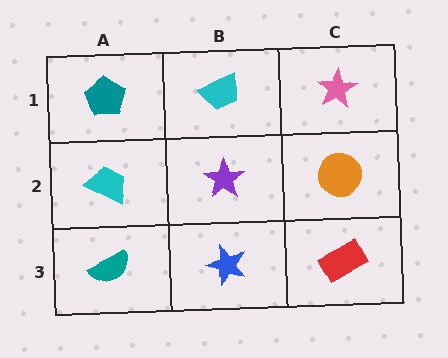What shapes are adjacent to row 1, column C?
An orange circle (row 2, column C), a cyan trapezoid (row 1, column B).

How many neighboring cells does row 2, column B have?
4.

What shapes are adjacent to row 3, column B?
A purple star (row 2, column B), a teal semicircle (row 3, column A), a red rectangle (row 3, column C).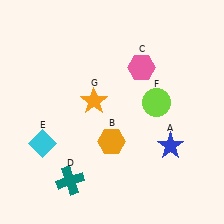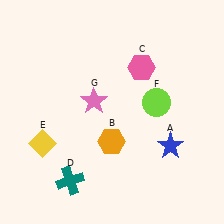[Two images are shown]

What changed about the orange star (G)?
In Image 1, G is orange. In Image 2, it changed to pink.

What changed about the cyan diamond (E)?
In Image 1, E is cyan. In Image 2, it changed to yellow.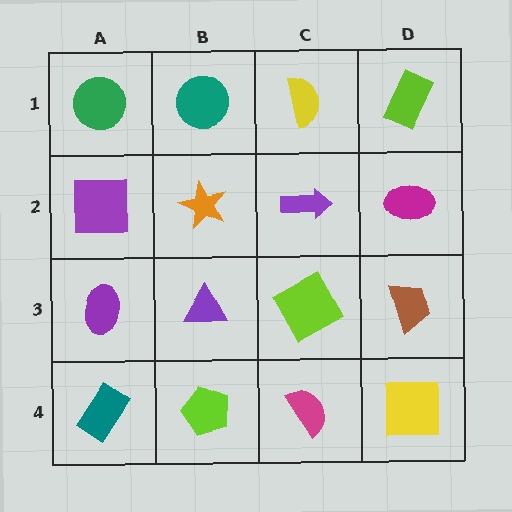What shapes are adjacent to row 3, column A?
A purple square (row 2, column A), a teal rectangle (row 4, column A), a purple triangle (row 3, column B).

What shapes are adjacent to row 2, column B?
A teal circle (row 1, column B), a purple triangle (row 3, column B), a purple square (row 2, column A), a purple arrow (row 2, column C).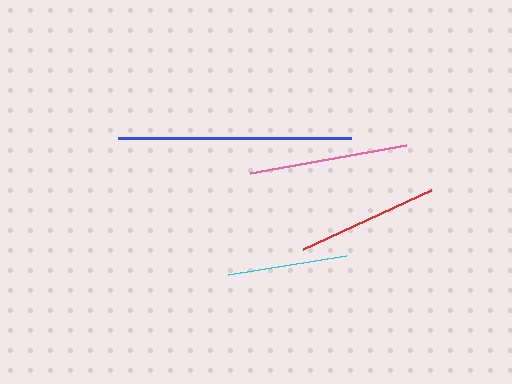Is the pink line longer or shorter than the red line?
The pink line is longer than the red line.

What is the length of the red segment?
The red segment is approximately 141 pixels long.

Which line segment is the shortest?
The cyan line is the shortest at approximately 119 pixels.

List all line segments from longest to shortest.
From longest to shortest: blue, pink, red, cyan.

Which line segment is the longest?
The blue line is the longest at approximately 233 pixels.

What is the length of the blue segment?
The blue segment is approximately 233 pixels long.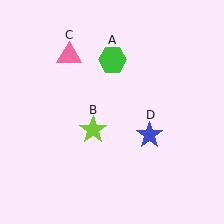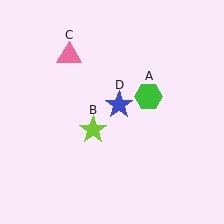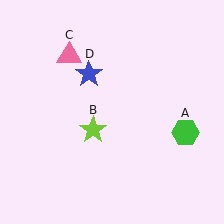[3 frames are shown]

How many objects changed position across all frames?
2 objects changed position: green hexagon (object A), blue star (object D).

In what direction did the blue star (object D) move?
The blue star (object D) moved up and to the left.